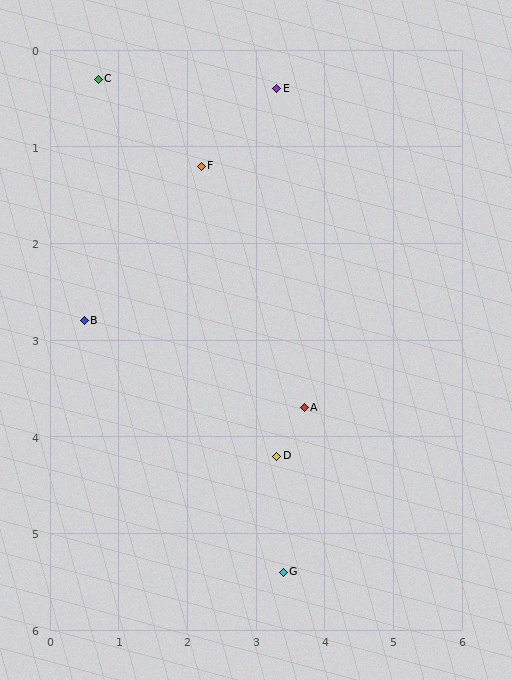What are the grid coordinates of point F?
Point F is at approximately (2.2, 1.2).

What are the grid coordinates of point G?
Point G is at approximately (3.4, 5.4).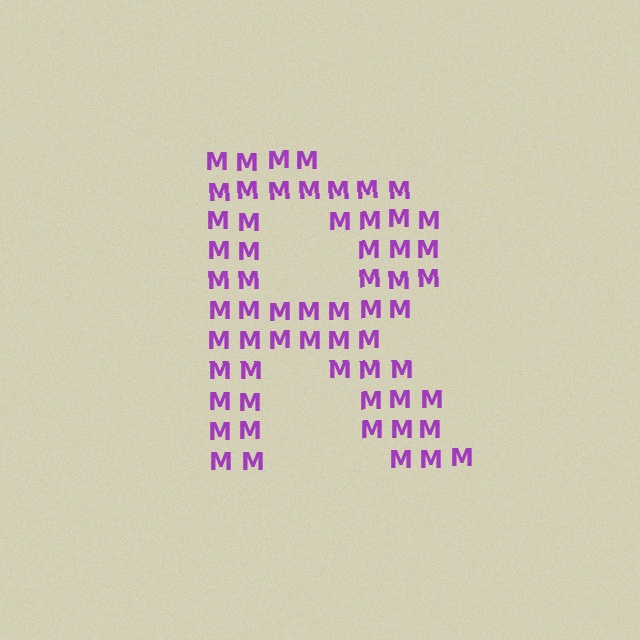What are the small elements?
The small elements are letter M's.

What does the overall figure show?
The overall figure shows the letter R.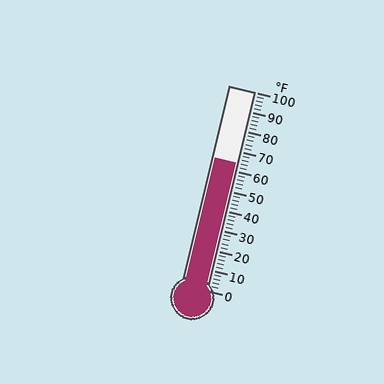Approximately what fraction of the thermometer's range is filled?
The thermometer is filled to approximately 65% of its range.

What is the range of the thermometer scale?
The thermometer scale ranges from 0°F to 100°F.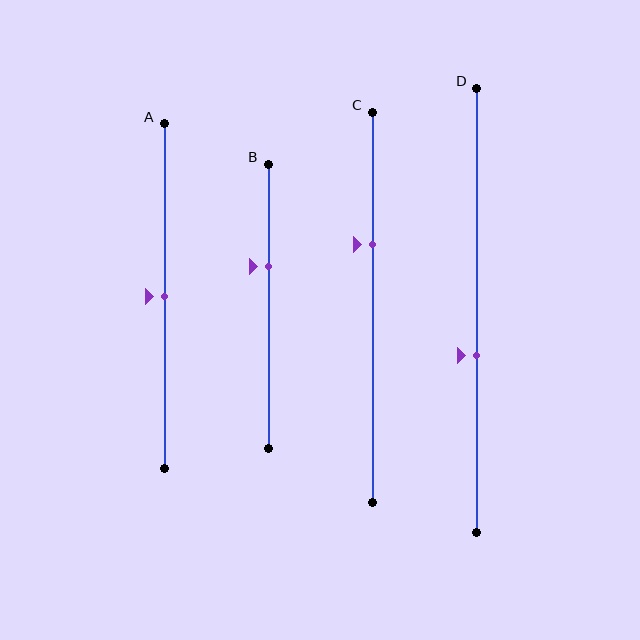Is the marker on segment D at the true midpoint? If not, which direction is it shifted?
No, the marker on segment D is shifted downward by about 10% of the segment length.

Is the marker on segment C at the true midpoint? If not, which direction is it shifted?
No, the marker on segment C is shifted upward by about 16% of the segment length.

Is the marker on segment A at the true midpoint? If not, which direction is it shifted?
Yes, the marker on segment A is at the true midpoint.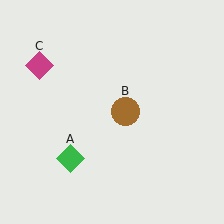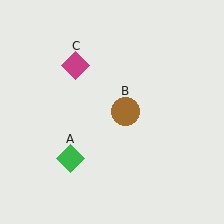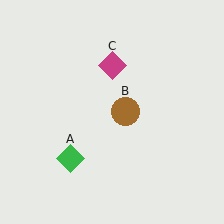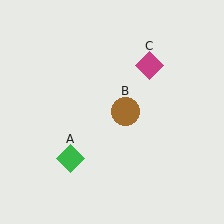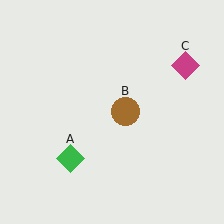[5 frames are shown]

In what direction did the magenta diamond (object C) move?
The magenta diamond (object C) moved right.